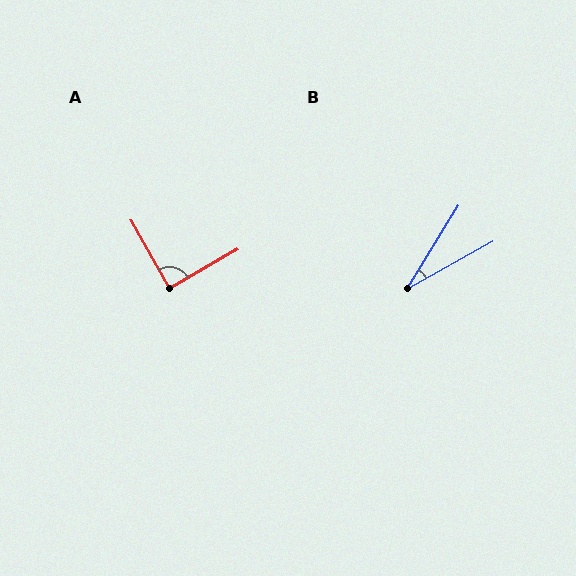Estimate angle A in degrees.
Approximately 89 degrees.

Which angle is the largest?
A, at approximately 89 degrees.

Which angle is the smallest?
B, at approximately 29 degrees.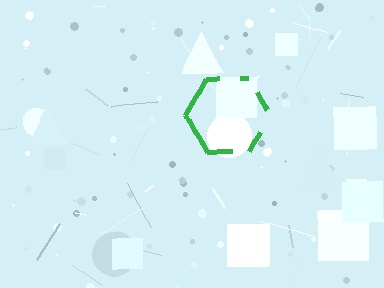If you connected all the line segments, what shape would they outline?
They would outline a hexagon.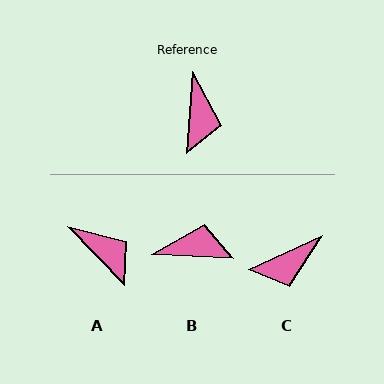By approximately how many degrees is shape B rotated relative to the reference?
Approximately 92 degrees counter-clockwise.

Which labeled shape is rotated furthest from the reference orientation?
B, about 92 degrees away.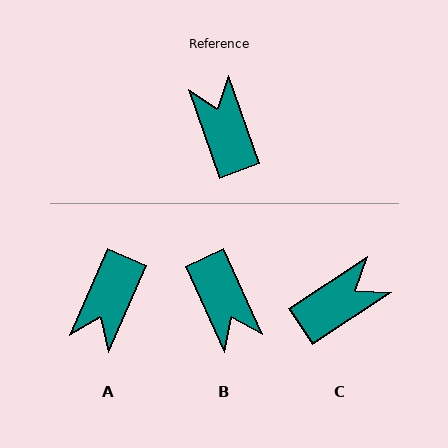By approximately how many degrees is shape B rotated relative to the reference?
Approximately 175 degrees clockwise.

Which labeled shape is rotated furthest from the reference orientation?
B, about 175 degrees away.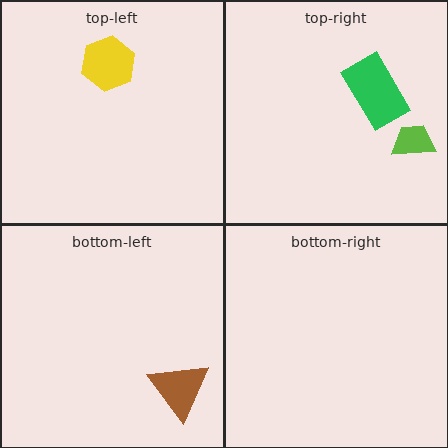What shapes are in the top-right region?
The lime trapezoid, the green rectangle.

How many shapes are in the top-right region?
2.